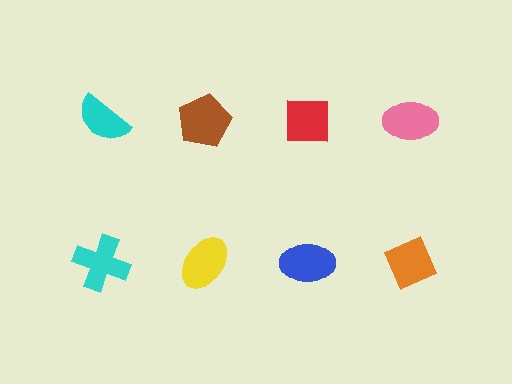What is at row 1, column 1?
A cyan semicircle.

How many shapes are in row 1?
4 shapes.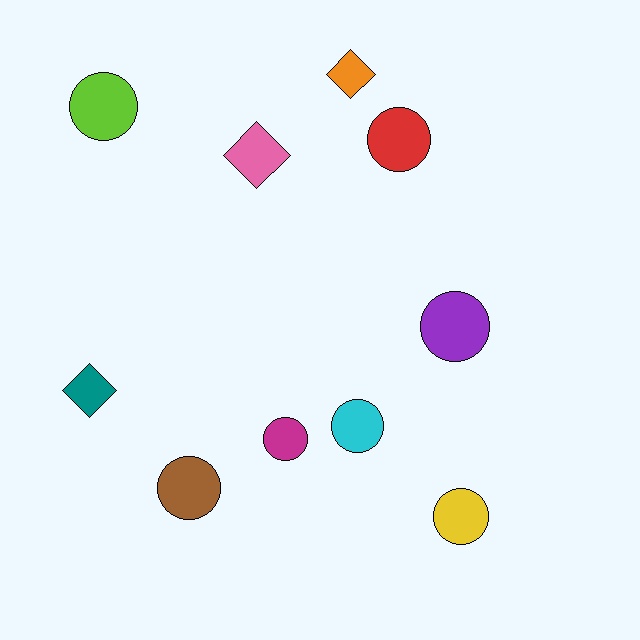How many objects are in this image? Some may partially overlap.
There are 10 objects.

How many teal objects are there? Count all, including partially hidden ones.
There is 1 teal object.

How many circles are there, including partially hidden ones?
There are 7 circles.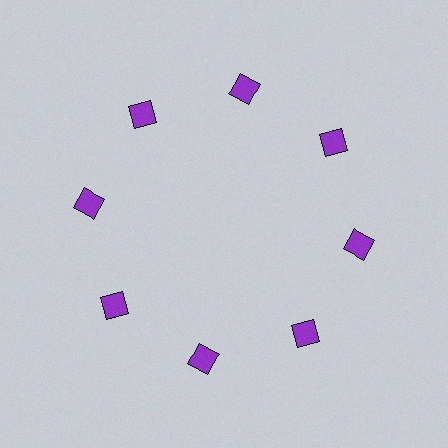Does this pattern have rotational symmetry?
Yes, this pattern has 8-fold rotational symmetry. It looks the same after rotating 45 degrees around the center.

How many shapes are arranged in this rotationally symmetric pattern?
There are 8 shapes, arranged in 8 groups of 1.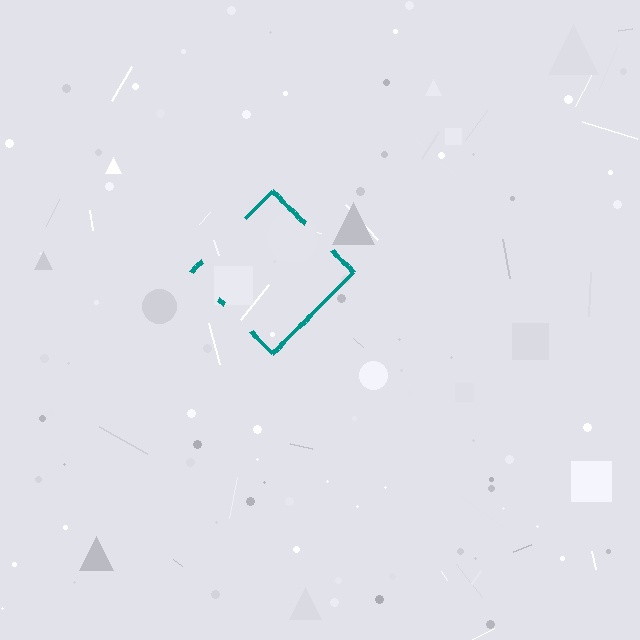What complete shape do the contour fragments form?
The contour fragments form a diamond.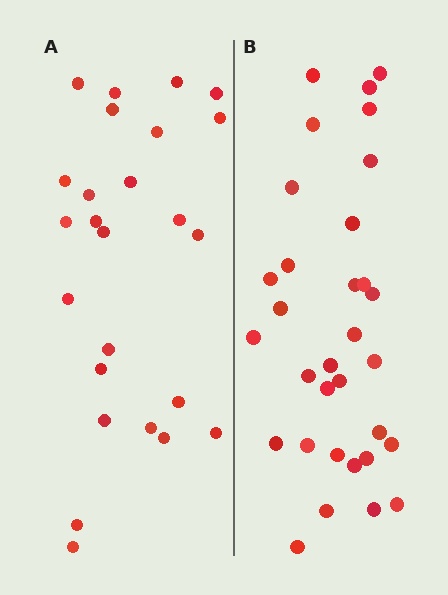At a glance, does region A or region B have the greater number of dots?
Region B (the right region) has more dots.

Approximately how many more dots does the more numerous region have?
Region B has roughly 8 or so more dots than region A.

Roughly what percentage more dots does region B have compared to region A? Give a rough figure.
About 30% more.